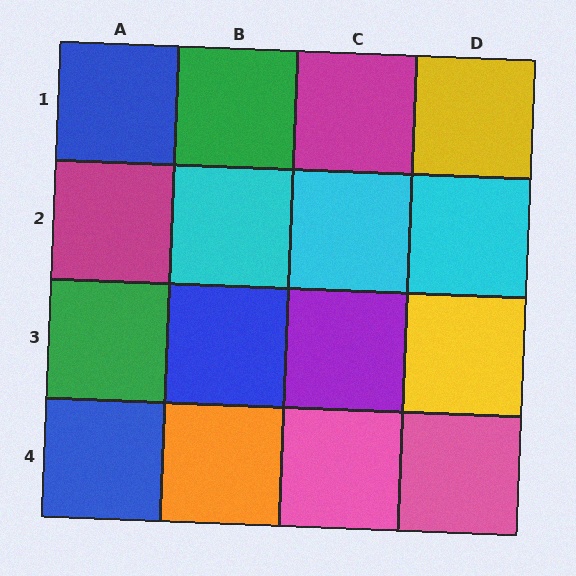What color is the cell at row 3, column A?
Green.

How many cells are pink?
2 cells are pink.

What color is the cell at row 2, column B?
Cyan.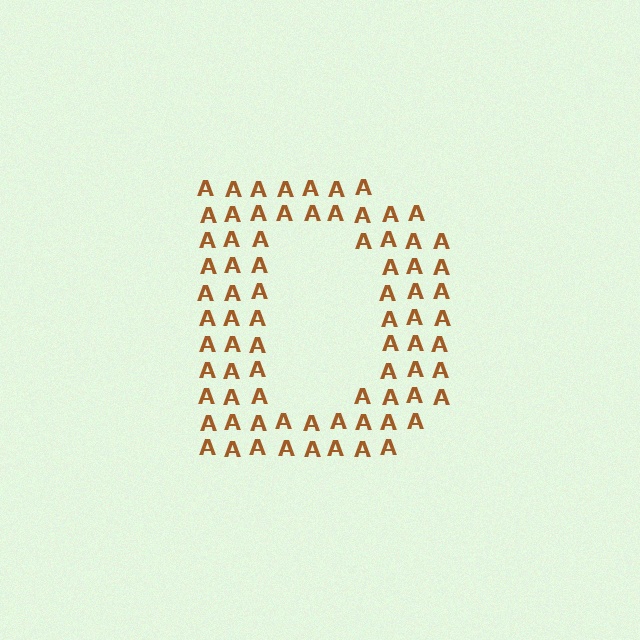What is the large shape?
The large shape is the letter D.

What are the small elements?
The small elements are letter A's.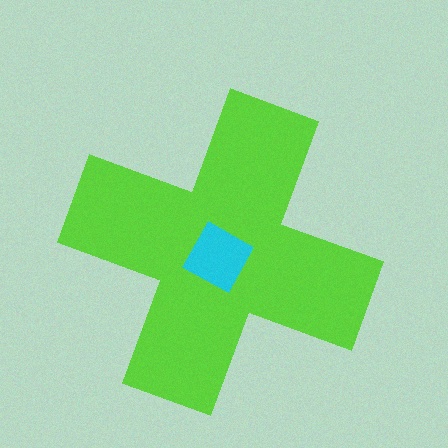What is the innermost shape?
The cyan square.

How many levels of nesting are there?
2.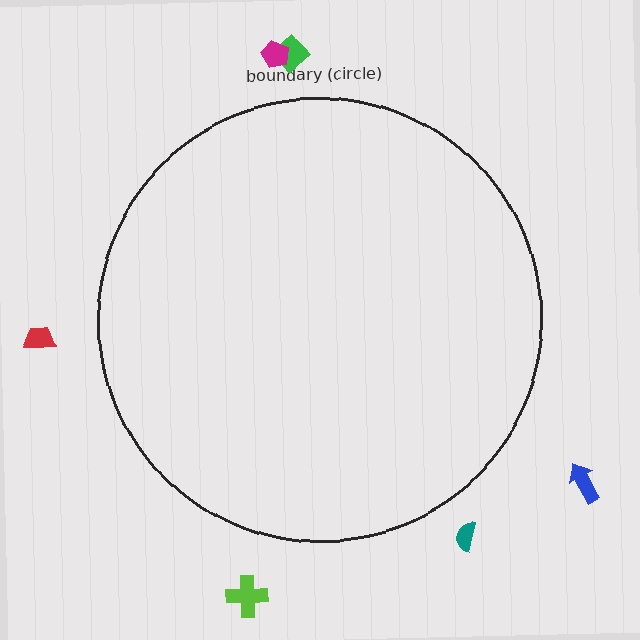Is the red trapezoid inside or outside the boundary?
Outside.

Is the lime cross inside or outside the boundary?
Outside.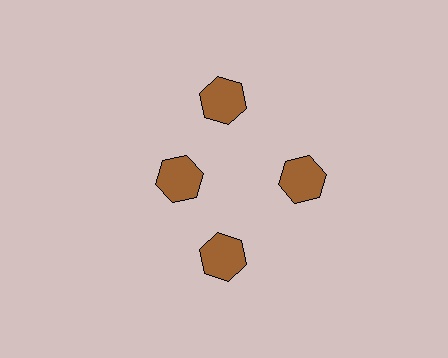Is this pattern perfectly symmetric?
No. The 4 brown hexagons are arranged in a ring, but one element near the 9 o'clock position is pulled inward toward the center, breaking the 4-fold rotational symmetry.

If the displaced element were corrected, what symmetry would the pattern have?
It would have 4-fold rotational symmetry — the pattern would map onto itself every 90 degrees.